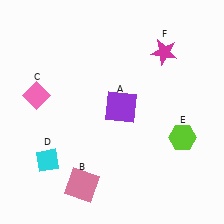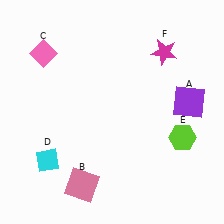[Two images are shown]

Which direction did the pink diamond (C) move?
The pink diamond (C) moved up.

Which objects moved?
The objects that moved are: the purple square (A), the pink diamond (C).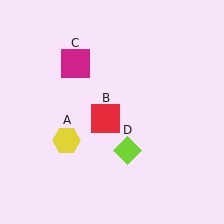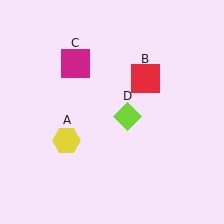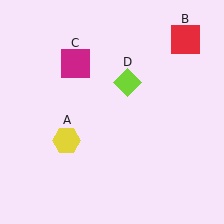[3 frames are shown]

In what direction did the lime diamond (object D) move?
The lime diamond (object D) moved up.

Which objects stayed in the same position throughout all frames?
Yellow hexagon (object A) and magenta square (object C) remained stationary.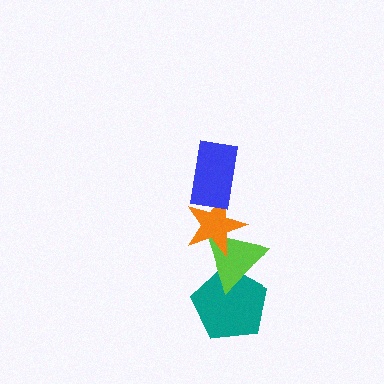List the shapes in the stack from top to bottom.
From top to bottom: the blue rectangle, the orange star, the lime triangle, the teal pentagon.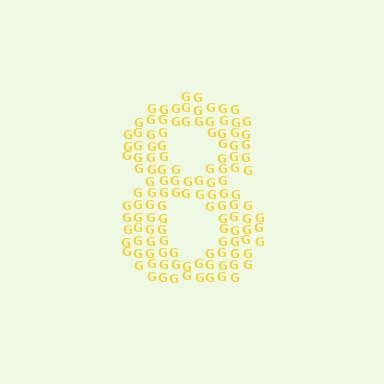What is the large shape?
The large shape is the digit 8.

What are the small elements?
The small elements are letter G's.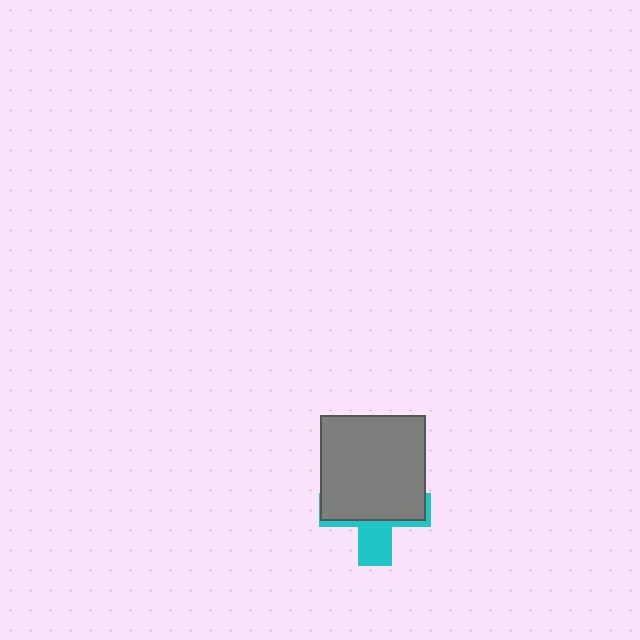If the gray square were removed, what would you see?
You would see the complete cyan cross.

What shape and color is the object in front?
The object in front is a gray square.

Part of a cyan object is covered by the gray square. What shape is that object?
It is a cross.